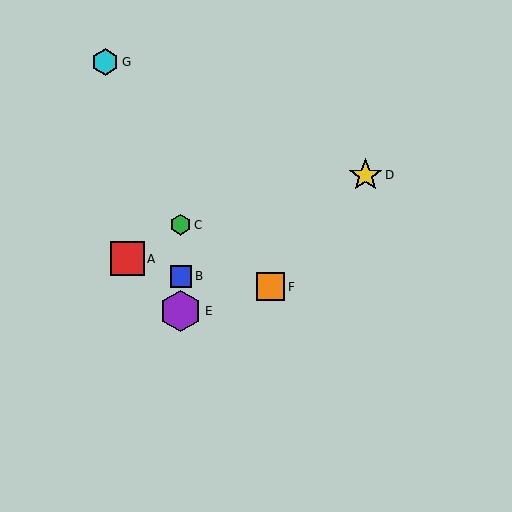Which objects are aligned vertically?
Objects B, C, E are aligned vertically.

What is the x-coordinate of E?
Object E is at x≈181.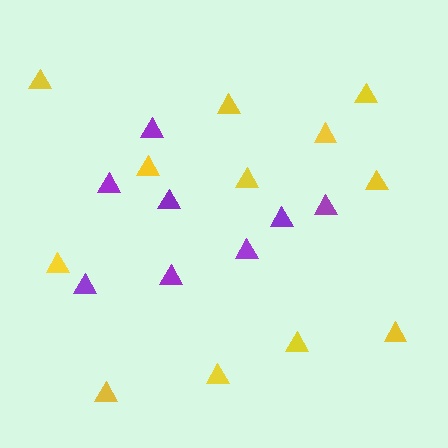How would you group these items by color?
There are 2 groups: one group of yellow triangles (12) and one group of purple triangles (8).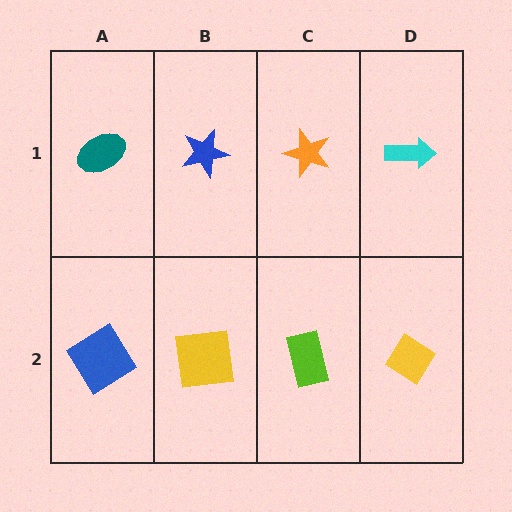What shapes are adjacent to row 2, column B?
A blue star (row 1, column B), a blue diamond (row 2, column A), a lime rectangle (row 2, column C).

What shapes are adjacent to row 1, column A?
A blue diamond (row 2, column A), a blue star (row 1, column B).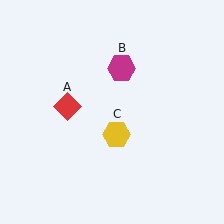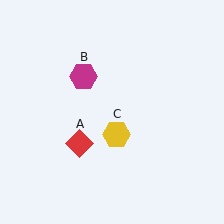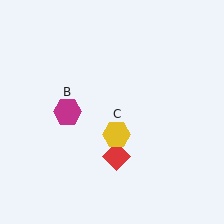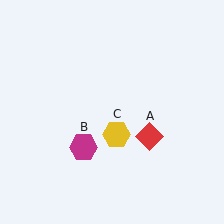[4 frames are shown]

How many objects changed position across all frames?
2 objects changed position: red diamond (object A), magenta hexagon (object B).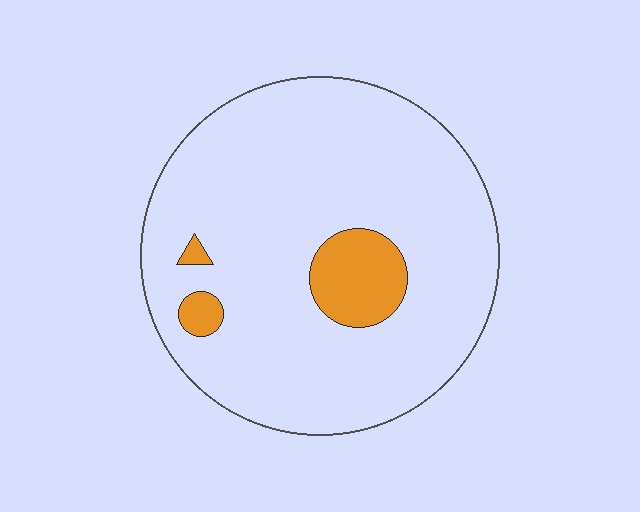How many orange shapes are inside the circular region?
3.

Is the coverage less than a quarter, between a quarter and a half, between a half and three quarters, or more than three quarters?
Less than a quarter.